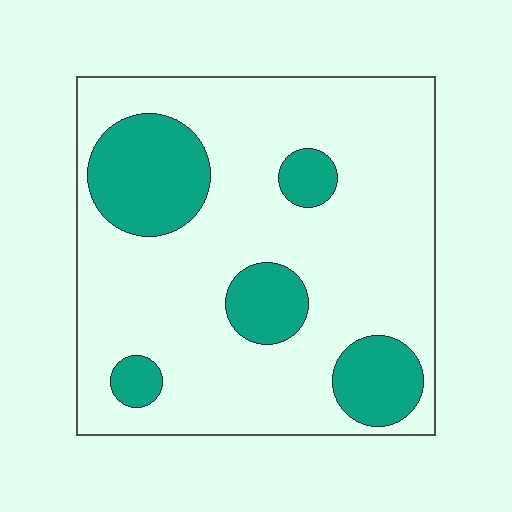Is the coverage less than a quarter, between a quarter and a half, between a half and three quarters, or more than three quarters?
Less than a quarter.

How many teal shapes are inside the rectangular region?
5.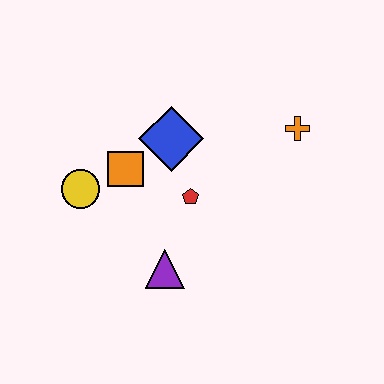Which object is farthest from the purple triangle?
The orange cross is farthest from the purple triangle.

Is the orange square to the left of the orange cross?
Yes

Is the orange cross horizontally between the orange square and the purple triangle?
No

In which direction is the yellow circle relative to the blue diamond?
The yellow circle is to the left of the blue diamond.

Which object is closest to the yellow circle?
The orange square is closest to the yellow circle.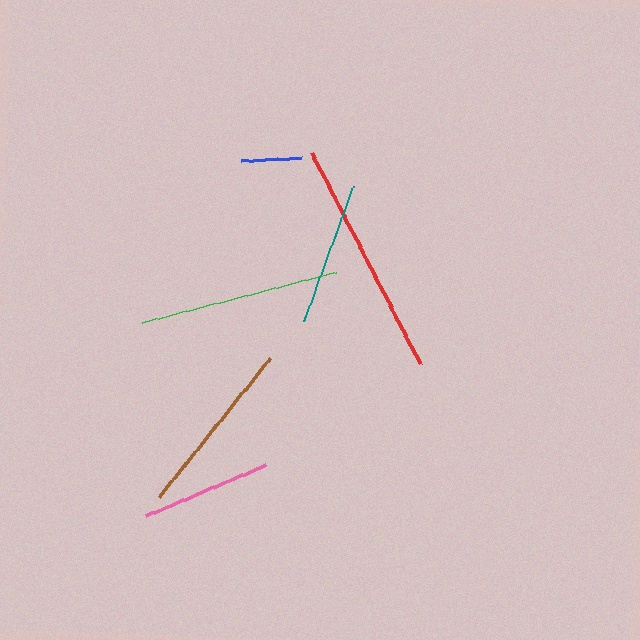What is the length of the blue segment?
The blue segment is approximately 60 pixels long.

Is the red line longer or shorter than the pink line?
The red line is longer than the pink line.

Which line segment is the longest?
The red line is the longest at approximately 238 pixels.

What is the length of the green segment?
The green segment is approximately 201 pixels long.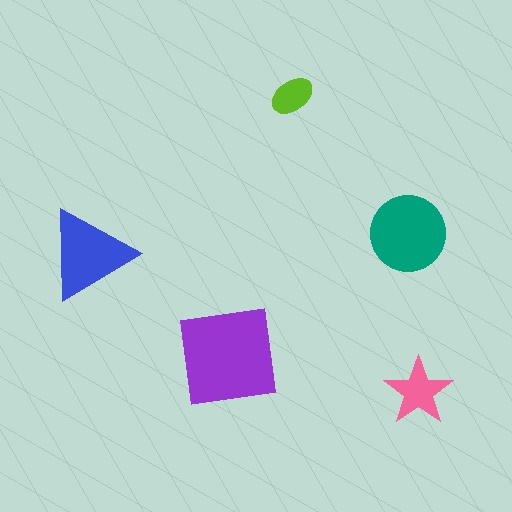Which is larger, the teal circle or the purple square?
The purple square.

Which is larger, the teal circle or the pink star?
The teal circle.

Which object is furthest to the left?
The blue triangle is leftmost.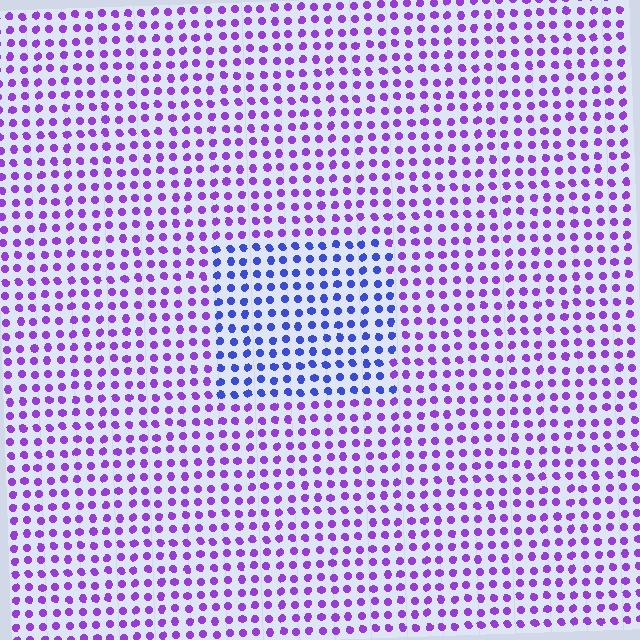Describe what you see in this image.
The image is filled with small purple elements in a uniform arrangement. A rectangle-shaped region is visible where the elements are tinted to a slightly different hue, forming a subtle color boundary.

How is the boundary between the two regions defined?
The boundary is defined purely by a slight shift in hue (about 42 degrees). Spacing, size, and orientation are identical on both sides.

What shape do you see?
I see a rectangle.